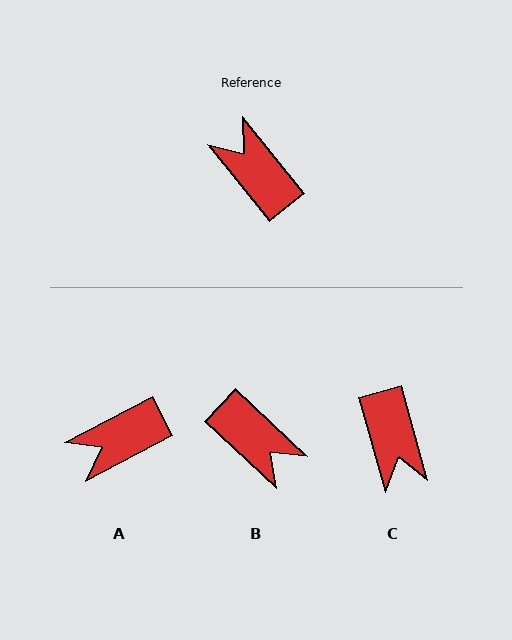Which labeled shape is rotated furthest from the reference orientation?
B, about 172 degrees away.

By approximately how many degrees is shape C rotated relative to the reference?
Approximately 156 degrees counter-clockwise.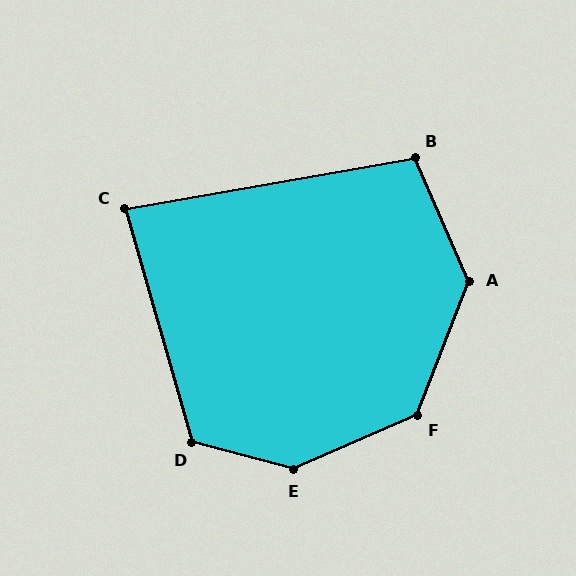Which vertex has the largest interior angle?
E, at approximately 141 degrees.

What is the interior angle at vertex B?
Approximately 104 degrees (obtuse).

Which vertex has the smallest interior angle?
C, at approximately 84 degrees.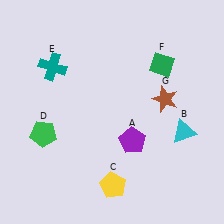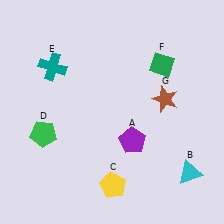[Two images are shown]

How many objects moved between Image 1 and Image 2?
1 object moved between the two images.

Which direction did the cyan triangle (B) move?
The cyan triangle (B) moved down.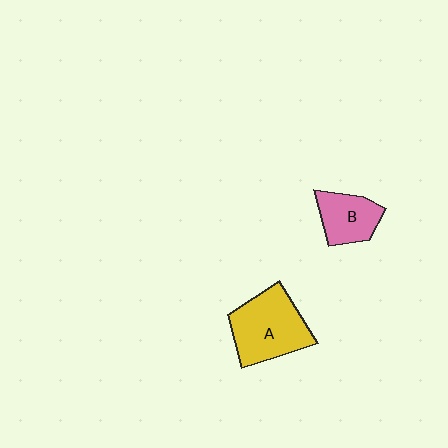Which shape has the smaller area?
Shape B (pink).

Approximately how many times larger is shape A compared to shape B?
Approximately 1.7 times.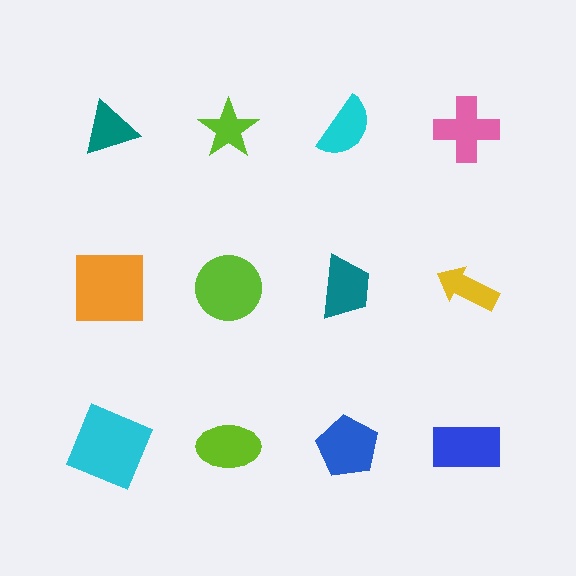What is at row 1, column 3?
A cyan semicircle.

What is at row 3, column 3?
A blue pentagon.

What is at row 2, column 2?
A lime circle.